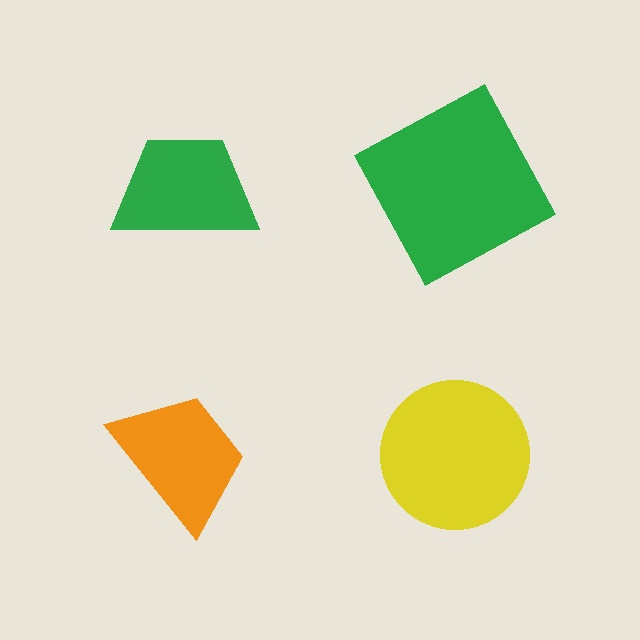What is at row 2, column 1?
An orange trapezoid.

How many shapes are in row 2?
2 shapes.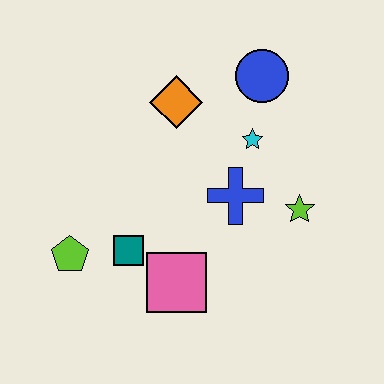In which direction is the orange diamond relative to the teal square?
The orange diamond is above the teal square.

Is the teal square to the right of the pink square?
No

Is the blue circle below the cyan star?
No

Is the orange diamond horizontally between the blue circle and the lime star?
No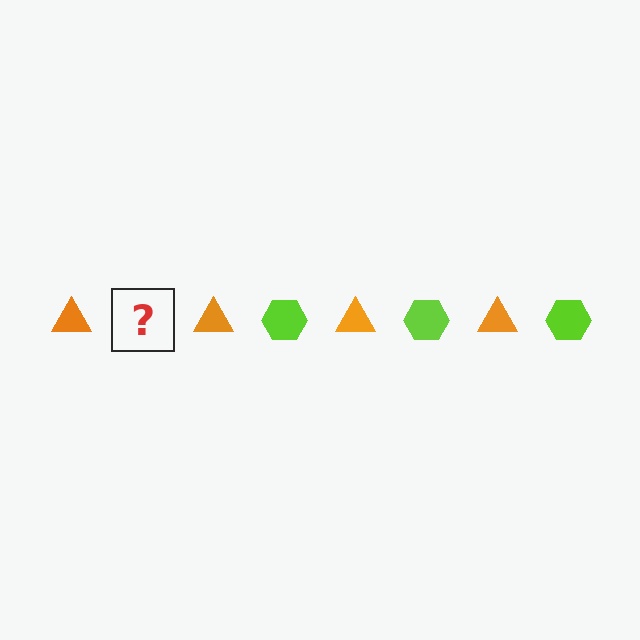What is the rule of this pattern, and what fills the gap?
The rule is that the pattern alternates between orange triangle and lime hexagon. The gap should be filled with a lime hexagon.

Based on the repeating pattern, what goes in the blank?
The blank should be a lime hexagon.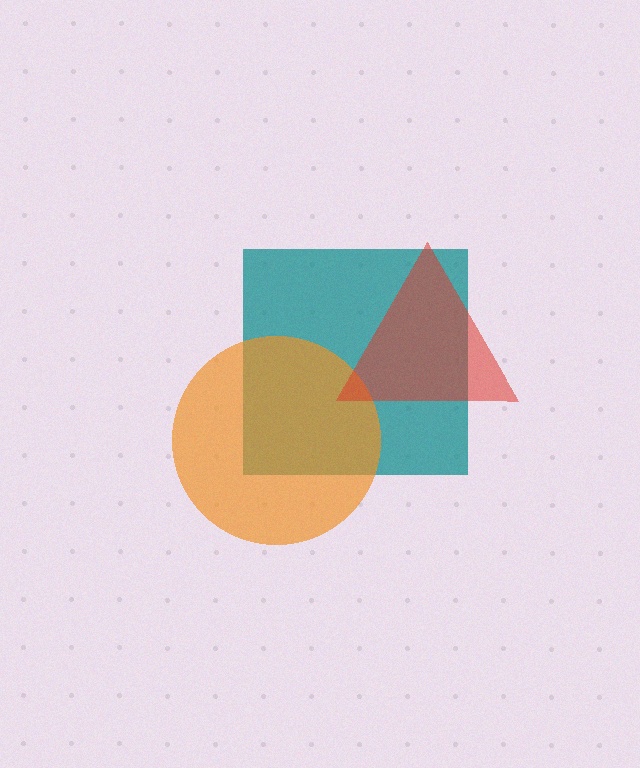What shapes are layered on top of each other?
The layered shapes are: a teal square, an orange circle, a red triangle.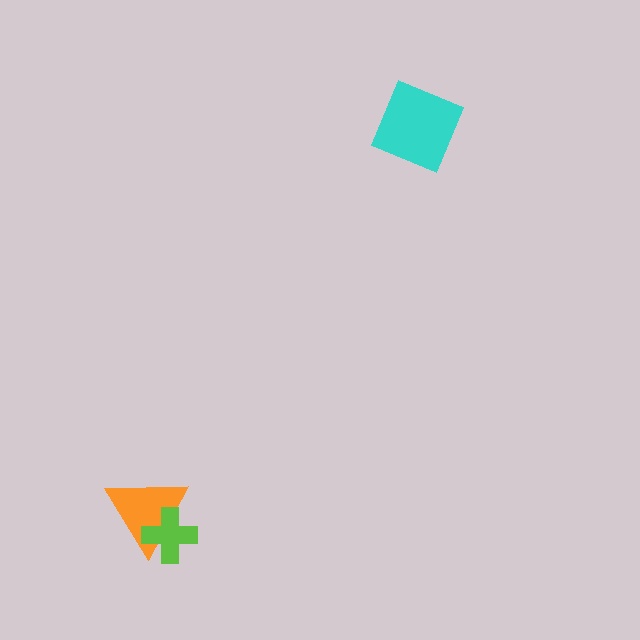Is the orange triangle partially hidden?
Yes, it is partially covered by another shape.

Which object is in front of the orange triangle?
The lime cross is in front of the orange triangle.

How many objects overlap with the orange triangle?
1 object overlaps with the orange triangle.